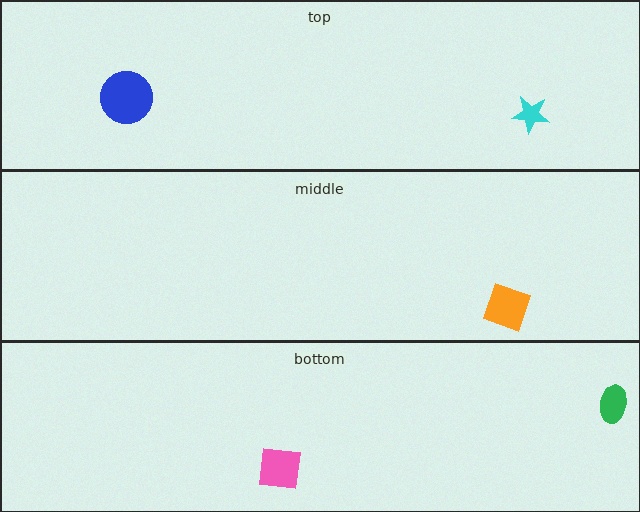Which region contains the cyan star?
The top region.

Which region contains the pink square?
The bottom region.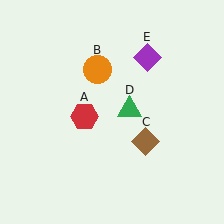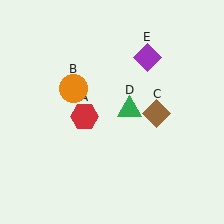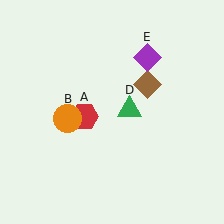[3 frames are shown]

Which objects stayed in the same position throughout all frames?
Red hexagon (object A) and green triangle (object D) and purple diamond (object E) remained stationary.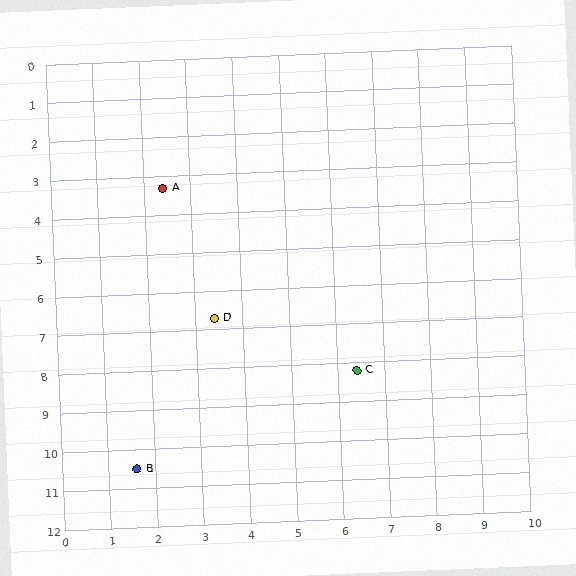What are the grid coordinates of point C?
Point C is at approximately (6.4, 8.2).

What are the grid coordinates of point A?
Point A is at approximately (2.4, 3.3).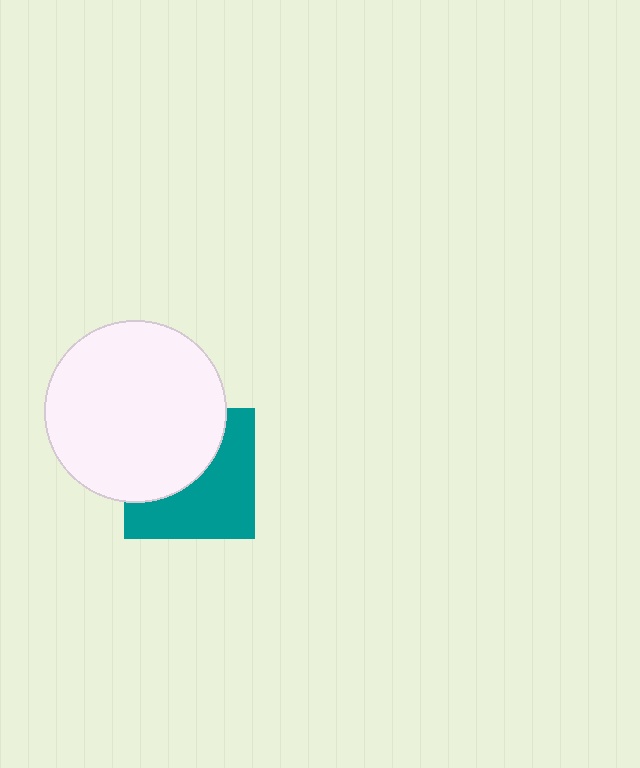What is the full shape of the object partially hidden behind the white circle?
The partially hidden object is a teal square.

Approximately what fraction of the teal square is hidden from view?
Roughly 46% of the teal square is hidden behind the white circle.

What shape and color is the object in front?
The object in front is a white circle.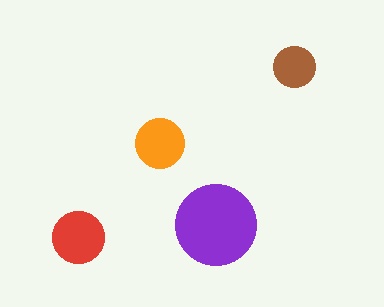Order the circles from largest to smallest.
the purple one, the red one, the orange one, the brown one.